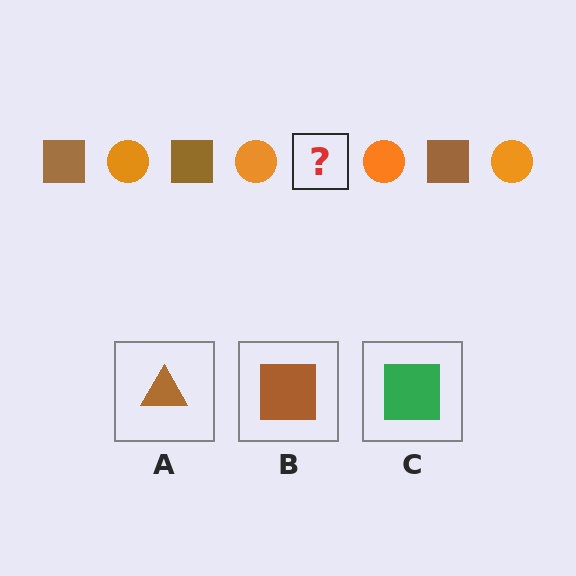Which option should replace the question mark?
Option B.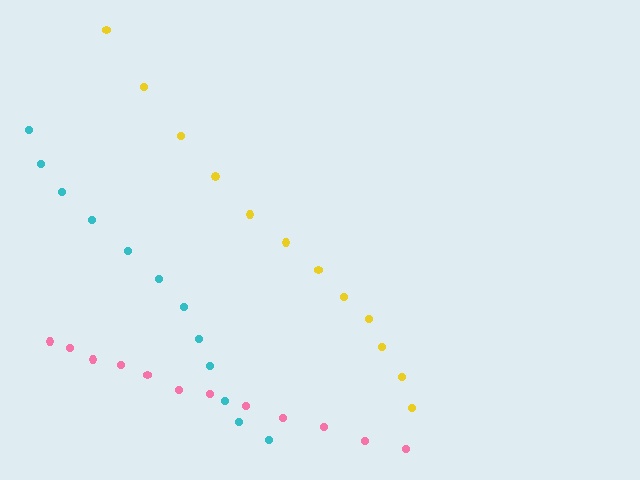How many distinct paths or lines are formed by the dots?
There are 3 distinct paths.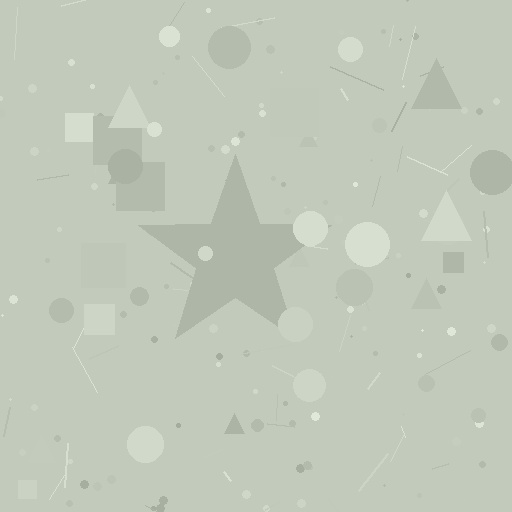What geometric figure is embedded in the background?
A star is embedded in the background.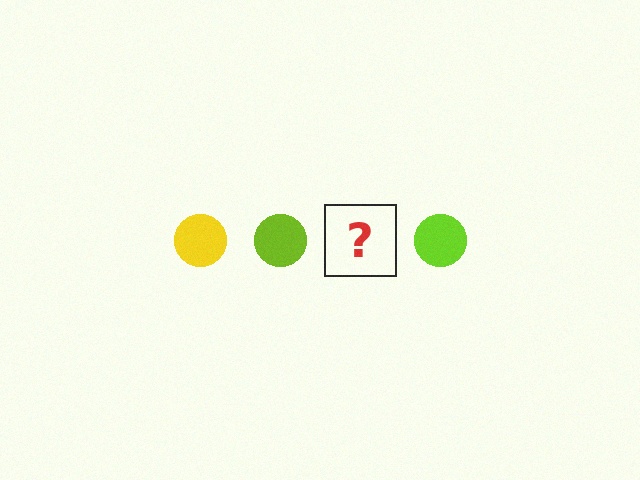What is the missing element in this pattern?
The missing element is a yellow circle.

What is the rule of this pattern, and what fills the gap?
The rule is that the pattern cycles through yellow, lime circles. The gap should be filled with a yellow circle.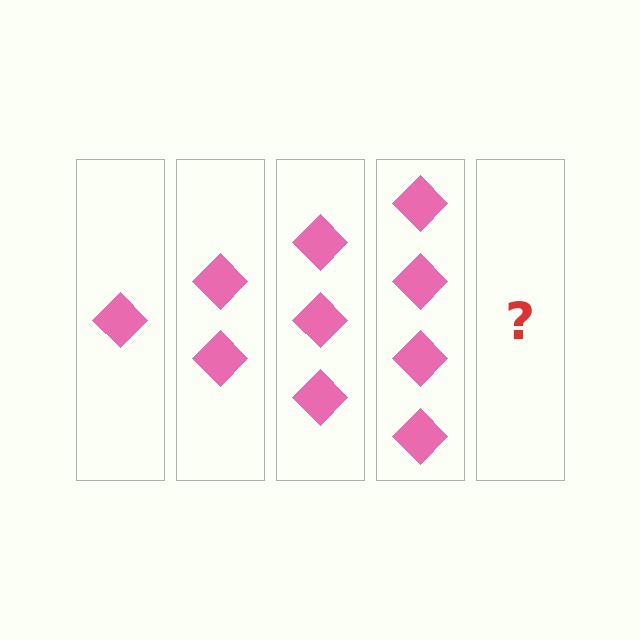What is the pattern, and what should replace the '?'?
The pattern is that each step adds one more diamond. The '?' should be 5 diamonds.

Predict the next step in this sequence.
The next step is 5 diamonds.